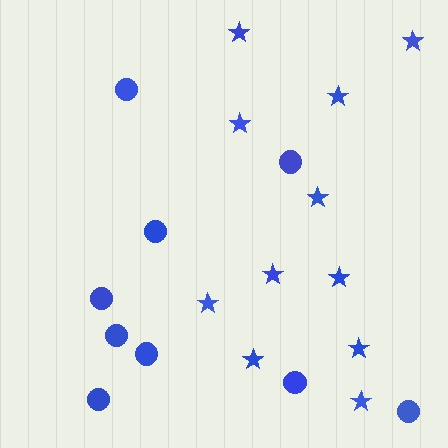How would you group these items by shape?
There are 2 groups: one group of stars (11) and one group of circles (9).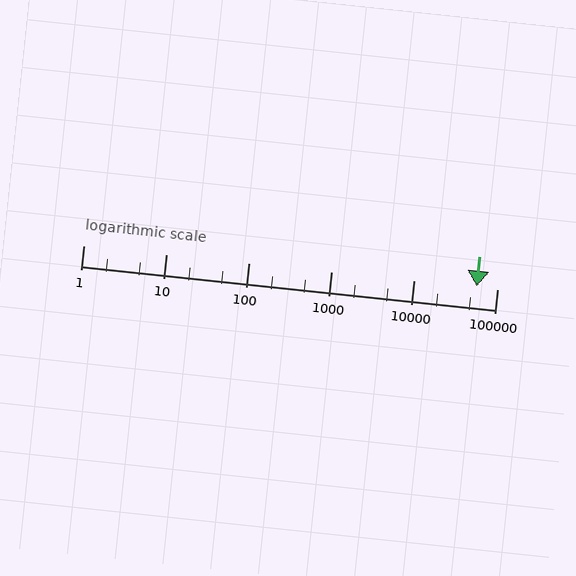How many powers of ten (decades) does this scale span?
The scale spans 5 decades, from 1 to 100000.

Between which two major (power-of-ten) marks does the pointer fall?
The pointer is between 10000 and 100000.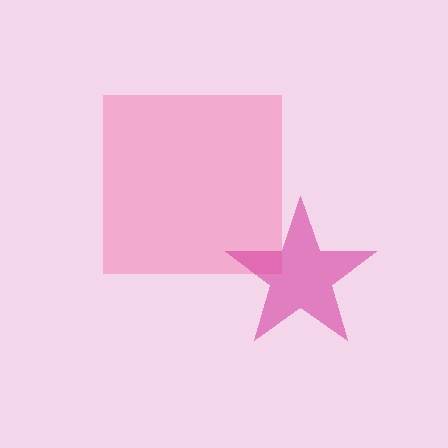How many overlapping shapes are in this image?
There are 2 overlapping shapes in the image.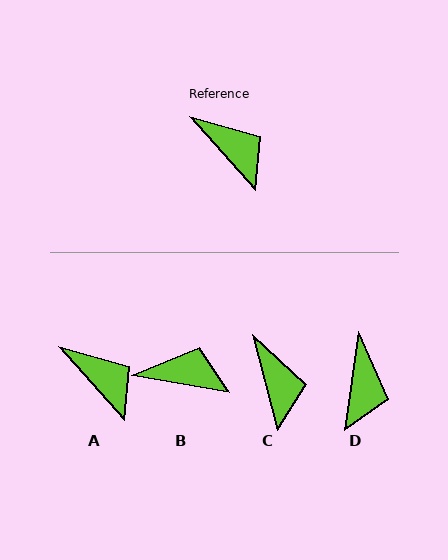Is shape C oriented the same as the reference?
No, it is off by about 27 degrees.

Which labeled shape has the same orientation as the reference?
A.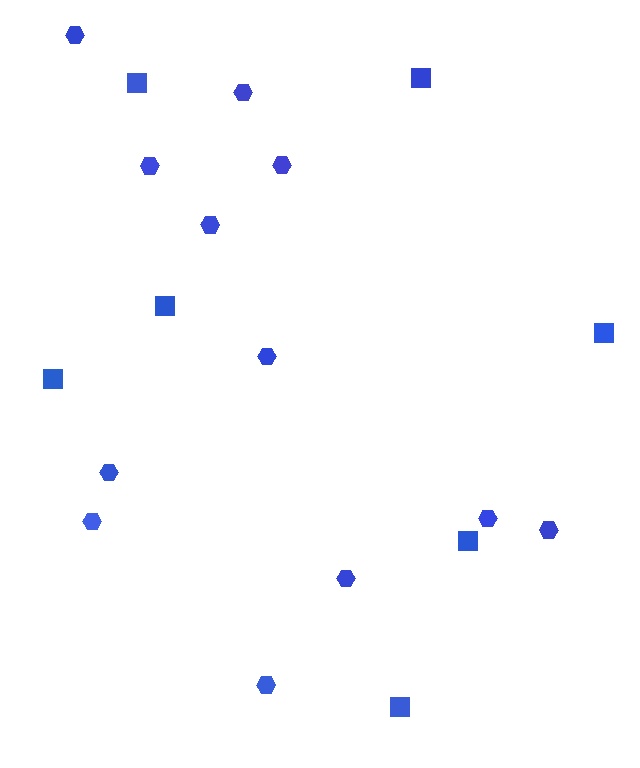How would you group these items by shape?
There are 2 groups: one group of squares (7) and one group of hexagons (12).